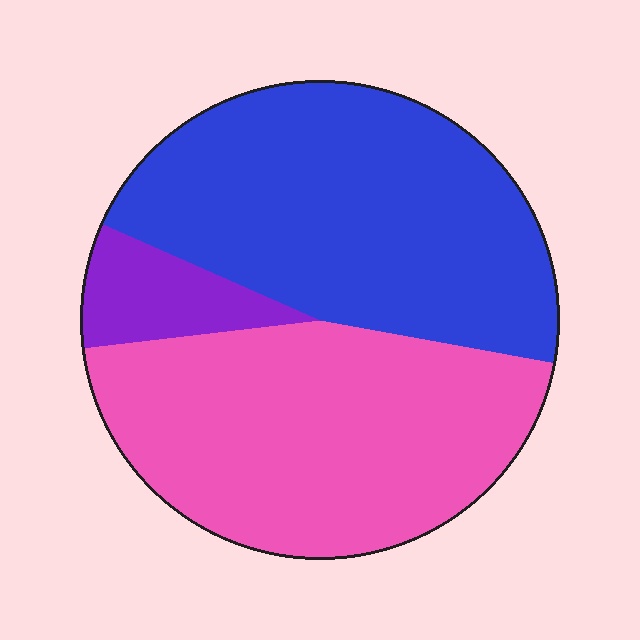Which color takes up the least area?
Purple, at roughly 10%.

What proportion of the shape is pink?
Pink takes up between a third and a half of the shape.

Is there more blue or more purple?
Blue.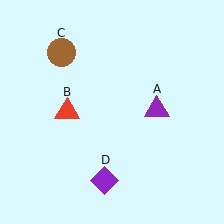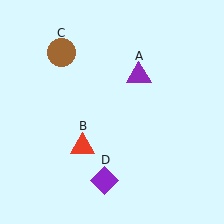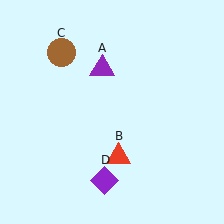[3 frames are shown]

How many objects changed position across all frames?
2 objects changed position: purple triangle (object A), red triangle (object B).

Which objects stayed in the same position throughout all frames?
Brown circle (object C) and purple diamond (object D) remained stationary.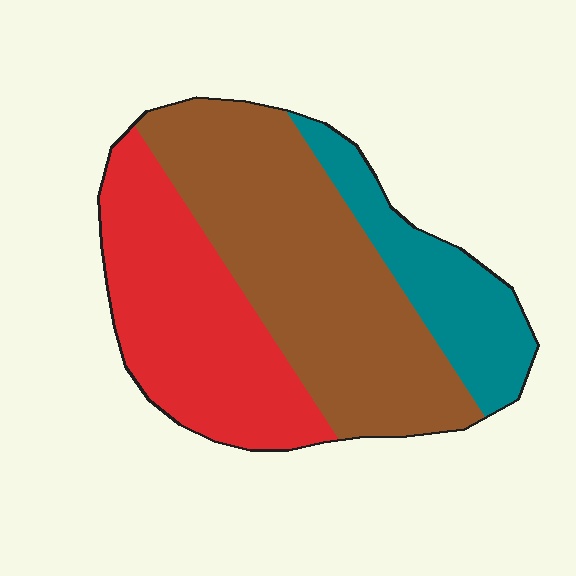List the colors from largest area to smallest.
From largest to smallest: brown, red, teal.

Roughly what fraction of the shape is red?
Red takes up about one third (1/3) of the shape.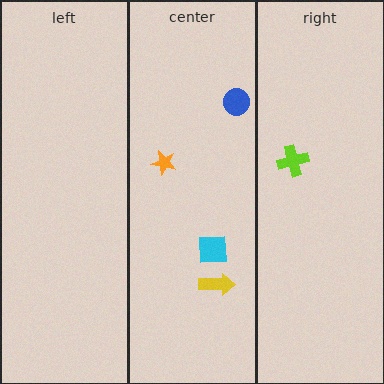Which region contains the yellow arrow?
The center region.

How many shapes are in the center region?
4.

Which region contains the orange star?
The center region.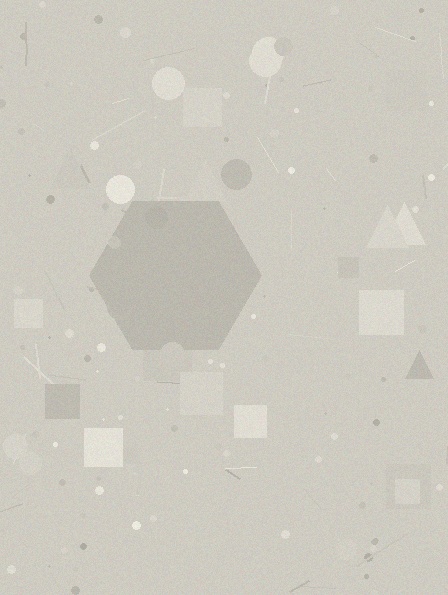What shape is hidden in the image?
A hexagon is hidden in the image.